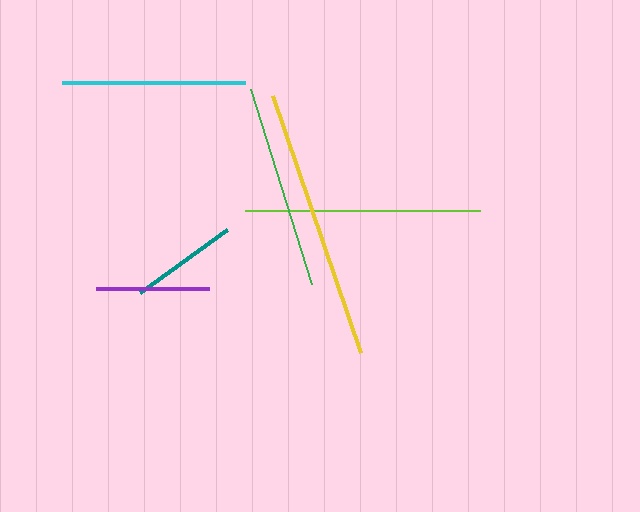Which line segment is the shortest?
The teal line is the shortest at approximately 107 pixels.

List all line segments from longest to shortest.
From longest to shortest: yellow, lime, green, cyan, purple, teal.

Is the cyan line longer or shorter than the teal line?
The cyan line is longer than the teal line.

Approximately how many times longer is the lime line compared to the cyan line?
The lime line is approximately 1.3 times the length of the cyan line.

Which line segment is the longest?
The yellow line is the longest at approximately 272 pixels.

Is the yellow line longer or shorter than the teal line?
The yellow line is longer than the teal line.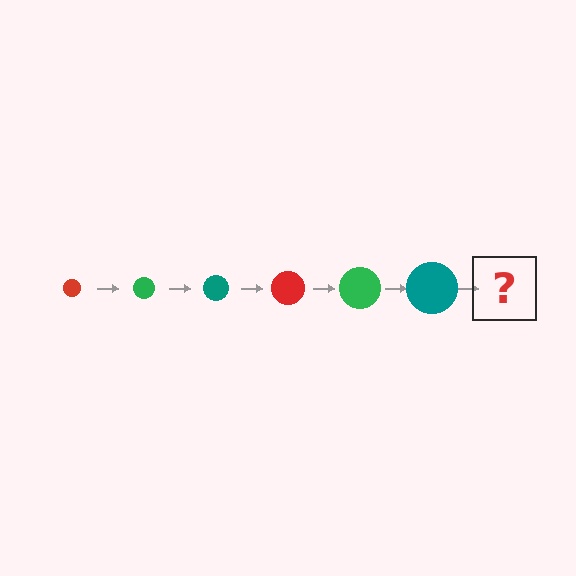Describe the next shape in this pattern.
It should be a red circle, larger than the previous one.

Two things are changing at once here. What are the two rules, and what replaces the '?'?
The two rules are that the circle grows larger each step and the color cycles through red, green, and teal. The '?' should be a red circle, larger than the previous one.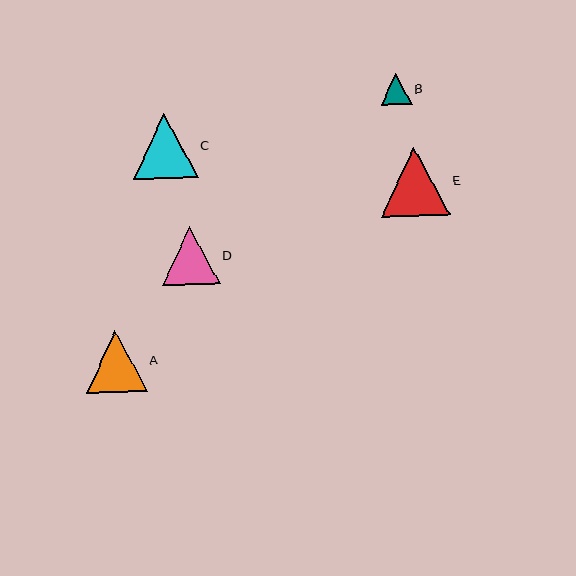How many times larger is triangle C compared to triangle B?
Triangle C is approximately 2.1 times the size of triangle B.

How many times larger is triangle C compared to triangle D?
Triangle C is approximately 1.1 times the size of triangle D.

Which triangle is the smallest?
Triangle B is the smallest with a size of approximately 31 pixels.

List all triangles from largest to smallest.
From largest to smallest: E, C, A, D, B.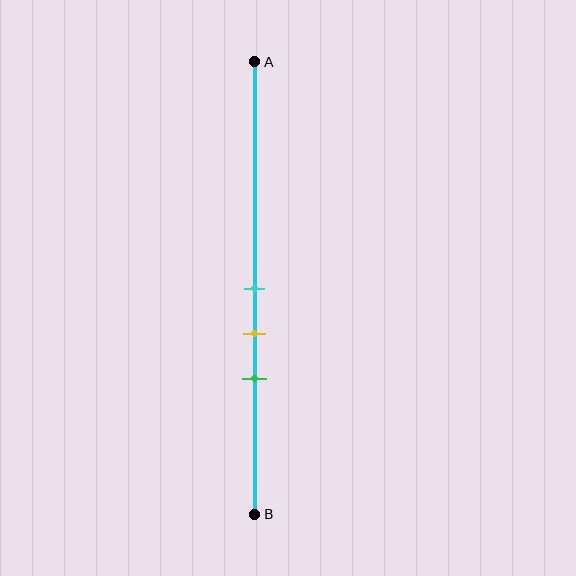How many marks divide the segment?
There are 3 marks dividing the segment.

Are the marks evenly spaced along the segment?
Yes, the marks are approximately evenly spaced.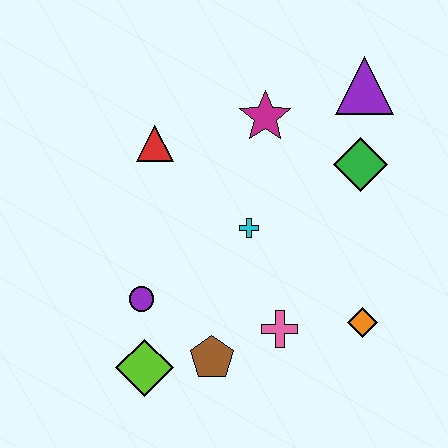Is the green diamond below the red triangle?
Yes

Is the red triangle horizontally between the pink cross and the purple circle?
Yes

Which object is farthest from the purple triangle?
The lime diamond is farthest from the purple triangle.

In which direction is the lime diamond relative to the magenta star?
The lime diamond is below the magenta star.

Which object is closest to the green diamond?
The purple triangle is closest to the green diamond.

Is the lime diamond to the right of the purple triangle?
No